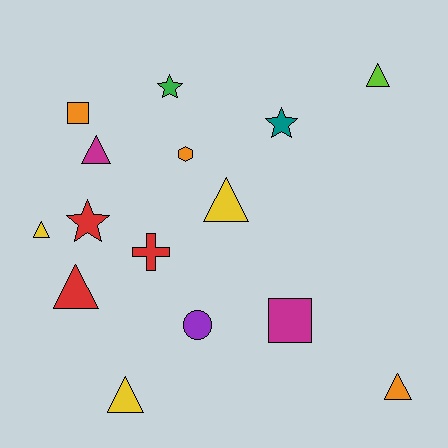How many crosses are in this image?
There is 1 cross.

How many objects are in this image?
There are 15 objects.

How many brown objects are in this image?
There are no brown objects.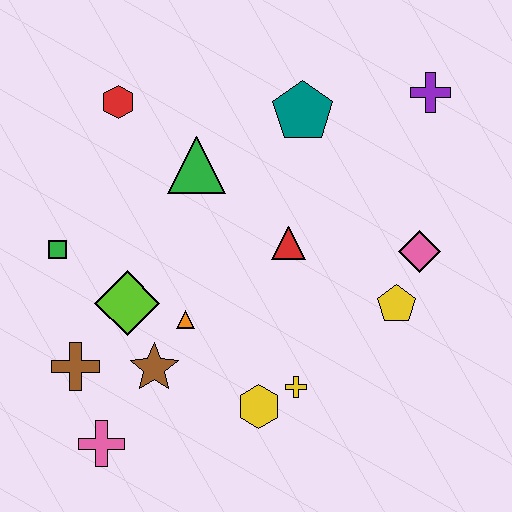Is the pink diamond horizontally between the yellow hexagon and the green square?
No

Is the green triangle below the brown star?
No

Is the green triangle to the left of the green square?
No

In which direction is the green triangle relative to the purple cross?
The green triangle is to the left of the purple cross.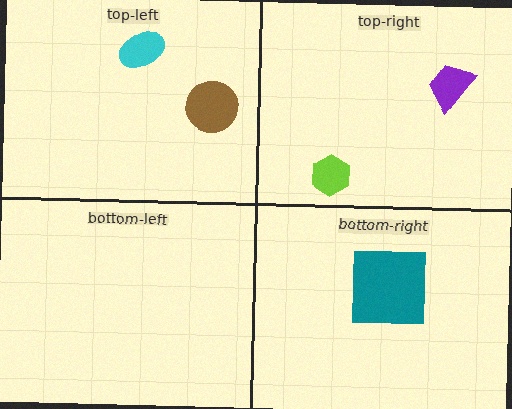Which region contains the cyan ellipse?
The top-left region.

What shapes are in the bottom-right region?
The teal square.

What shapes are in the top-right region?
The lime hexagon, the purple trapezoid.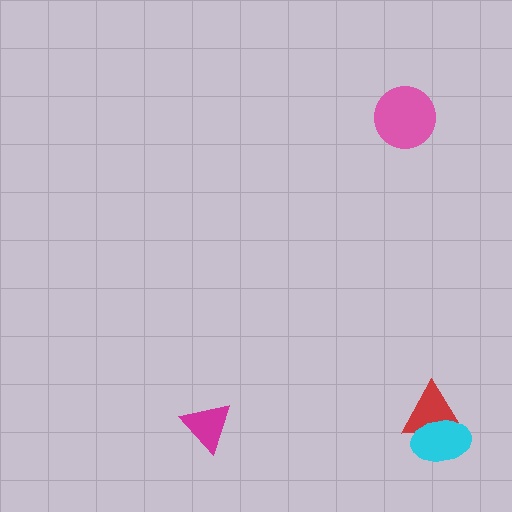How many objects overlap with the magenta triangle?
0 objects overlap with the magenta triangle.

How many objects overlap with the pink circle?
0 objects overlap with the pink circle.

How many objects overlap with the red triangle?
1 object overlaps with the red triangle.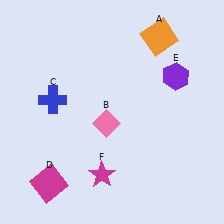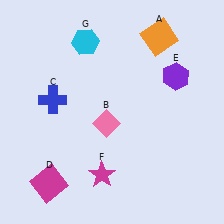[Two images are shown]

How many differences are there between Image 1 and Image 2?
There is 1 difference between the two images.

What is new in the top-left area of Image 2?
A cyan hexagon (G) was added in the top-left area of Image 2.